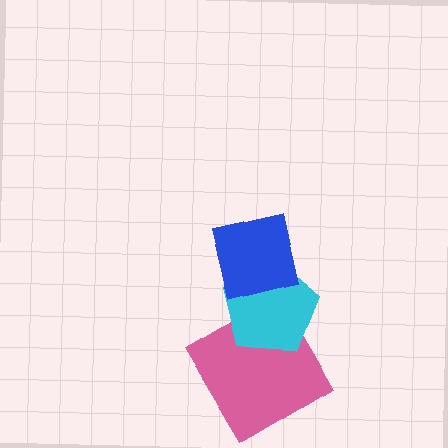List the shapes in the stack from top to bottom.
From top to bottom: the blue square, the cyan pentagon, the pink diamond.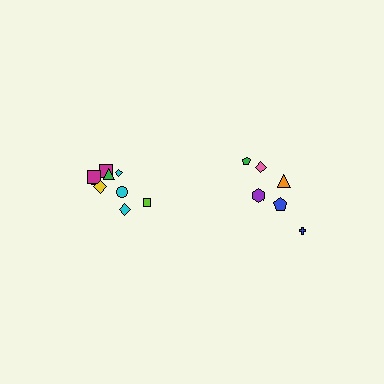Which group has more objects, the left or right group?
The left group.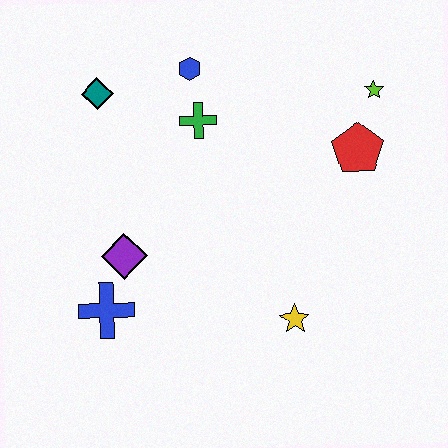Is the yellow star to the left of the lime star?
Yes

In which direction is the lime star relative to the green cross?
The lime star is to the right of the green cross.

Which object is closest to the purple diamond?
The blue cross is closest to the purple diamond.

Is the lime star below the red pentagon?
No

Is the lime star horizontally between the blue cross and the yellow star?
No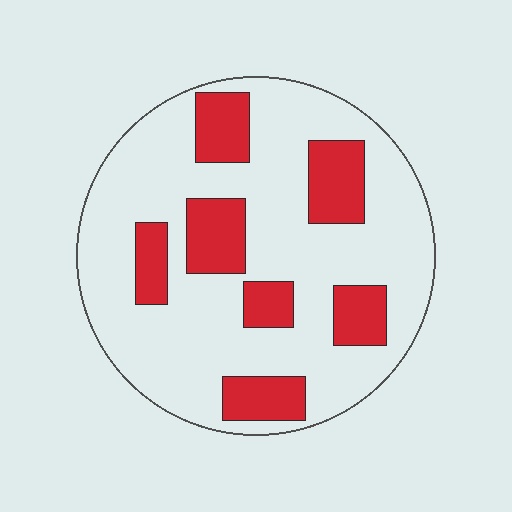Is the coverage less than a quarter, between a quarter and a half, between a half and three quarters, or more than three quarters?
Between a quarter and a half.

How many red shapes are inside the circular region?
7.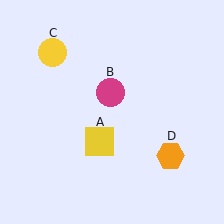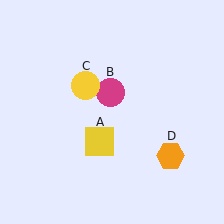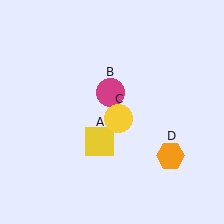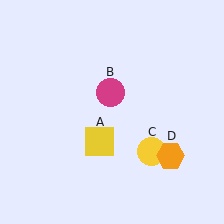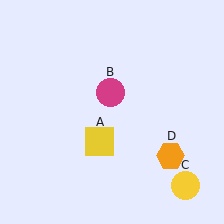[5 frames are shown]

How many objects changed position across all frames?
1 object changed position: yellow circle (object C).